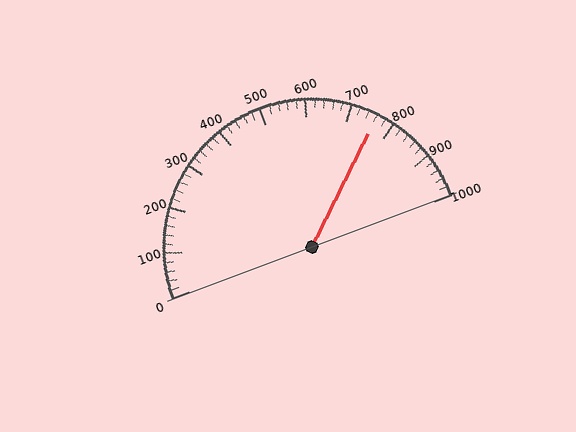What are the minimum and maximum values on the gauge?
The gauge ranges from 0 to 1000.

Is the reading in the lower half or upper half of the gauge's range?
The reading is in the upper half of the range (0 to 1000).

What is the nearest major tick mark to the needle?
The nearest major tick mark is 800.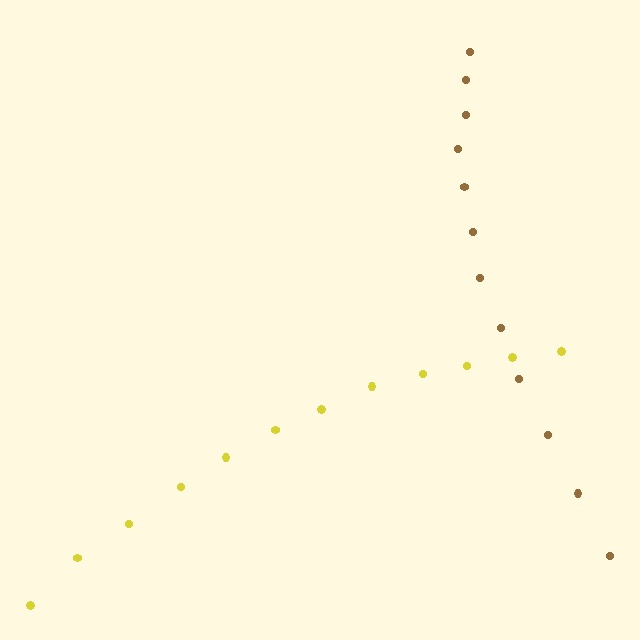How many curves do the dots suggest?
There are 2 distinct paths.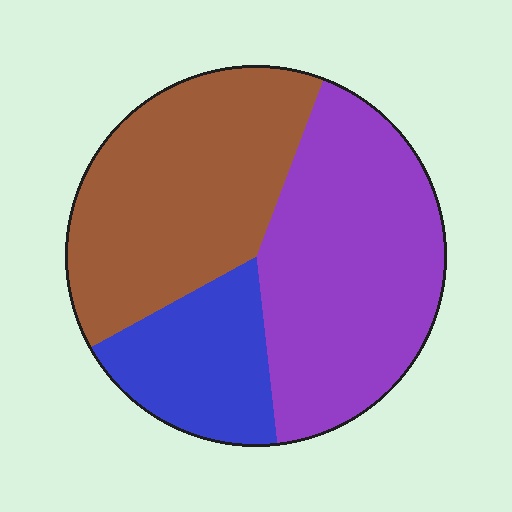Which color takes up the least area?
Blue, at roughly 20%.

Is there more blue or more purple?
Purple.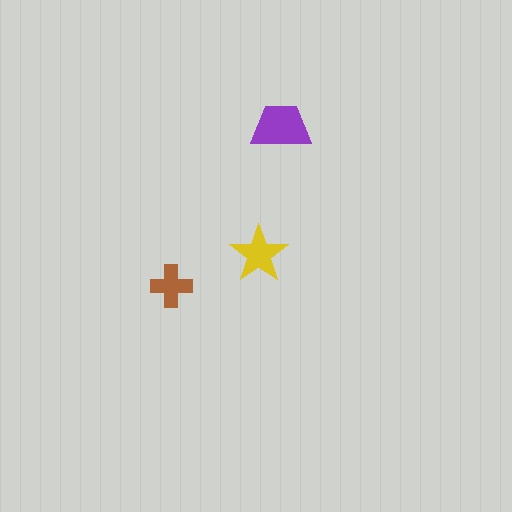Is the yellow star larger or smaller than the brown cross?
Larger.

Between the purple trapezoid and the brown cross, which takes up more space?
The purple trapezoid.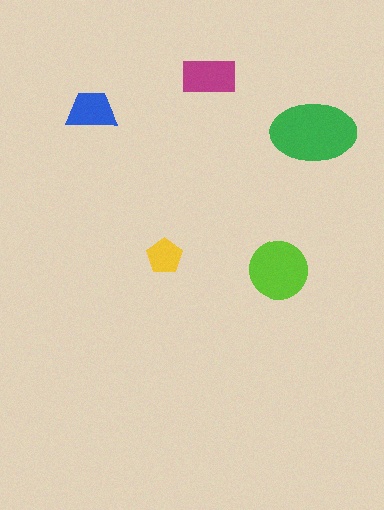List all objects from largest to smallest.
The green ellipse, the lime circle, the magenta rectangle, the blue trapezoid, the yellow pentagon.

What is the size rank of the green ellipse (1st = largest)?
1st.